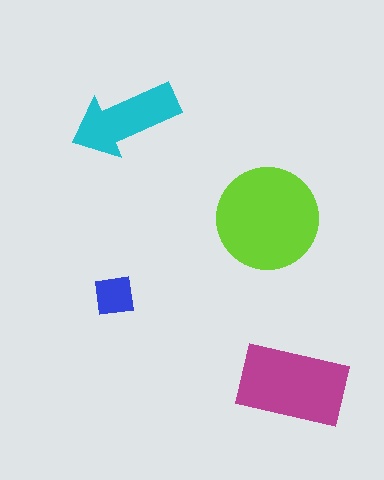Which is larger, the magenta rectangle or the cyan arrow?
The magenta rectangle.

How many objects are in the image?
There are 4 objects in the image.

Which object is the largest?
The lime circle.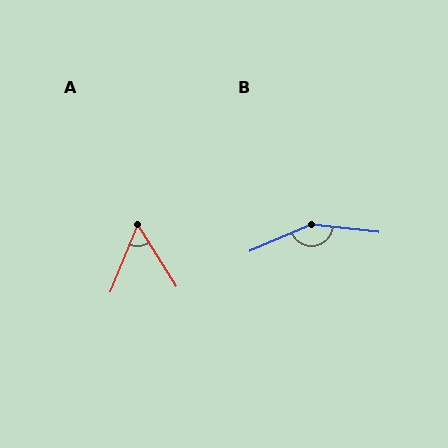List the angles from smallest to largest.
A (55°), B (150°).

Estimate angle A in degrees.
Approximately 55 degrees.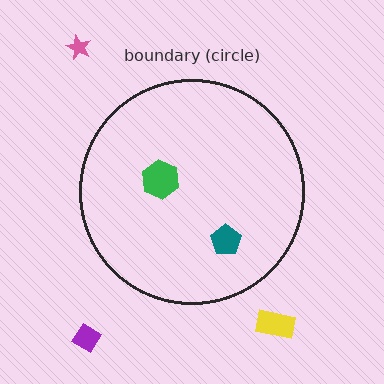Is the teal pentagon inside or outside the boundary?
Inside.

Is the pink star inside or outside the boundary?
Outside.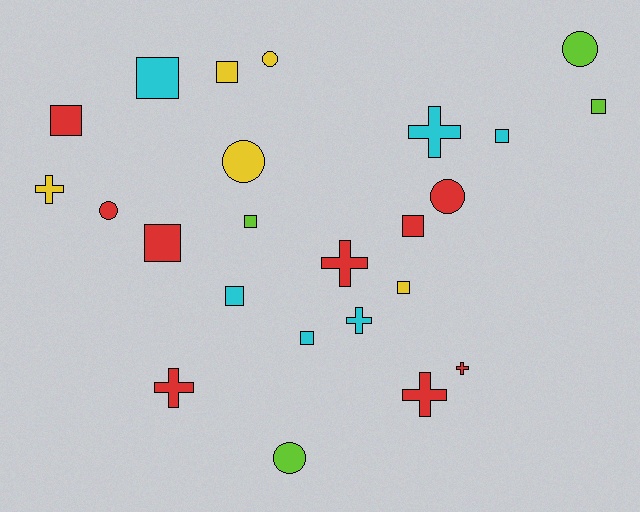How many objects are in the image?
There are 24 objects.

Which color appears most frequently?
Red, with 9 objects.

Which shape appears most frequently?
Square, with 11 objects.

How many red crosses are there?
There are 4 red crosses.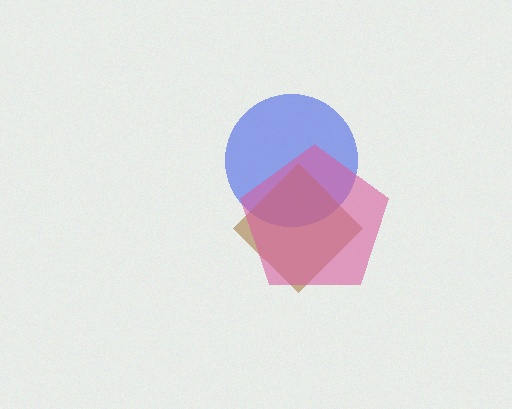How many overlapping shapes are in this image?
There are 3 overlapping shapes in the image.